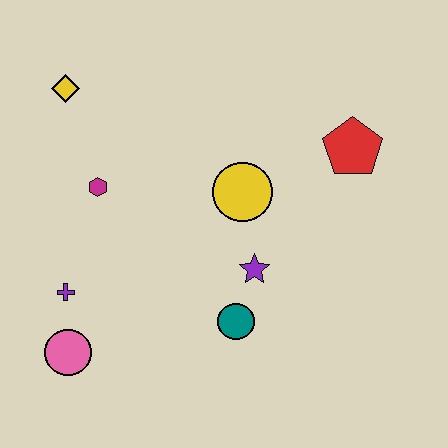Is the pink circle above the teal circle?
No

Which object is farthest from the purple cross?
The red pentagon is farthest from the purple cross.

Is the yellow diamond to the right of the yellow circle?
No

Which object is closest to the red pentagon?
The yellow circle is closest to the red pentagon.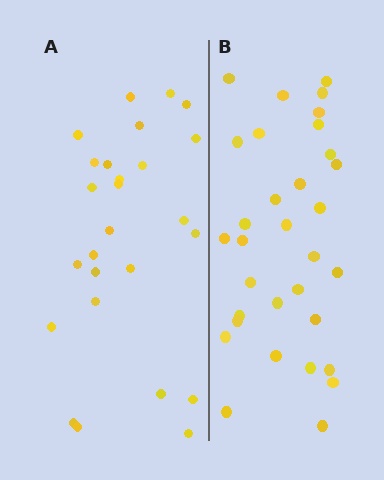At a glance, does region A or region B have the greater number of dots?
Region B (the right region) has more dots.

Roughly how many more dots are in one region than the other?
Region B has about 6 more dots than region A.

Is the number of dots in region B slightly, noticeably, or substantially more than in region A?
Region B has only slightly more — the two regions are fairly close. The ratio is roughly 1.2 to 1.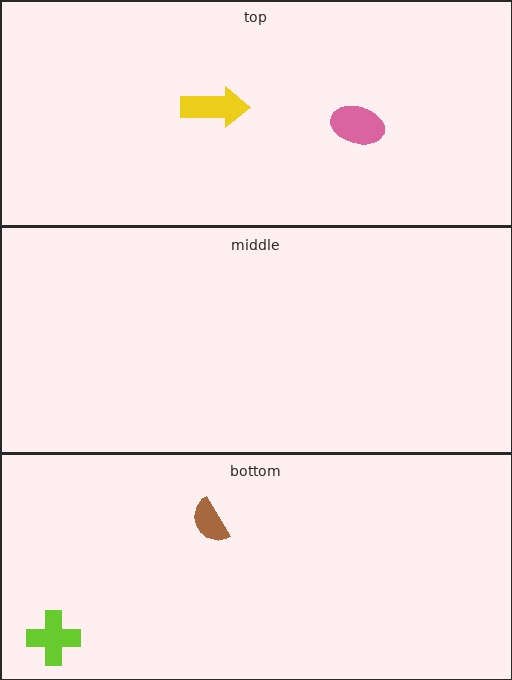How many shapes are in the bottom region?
2.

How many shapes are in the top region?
2.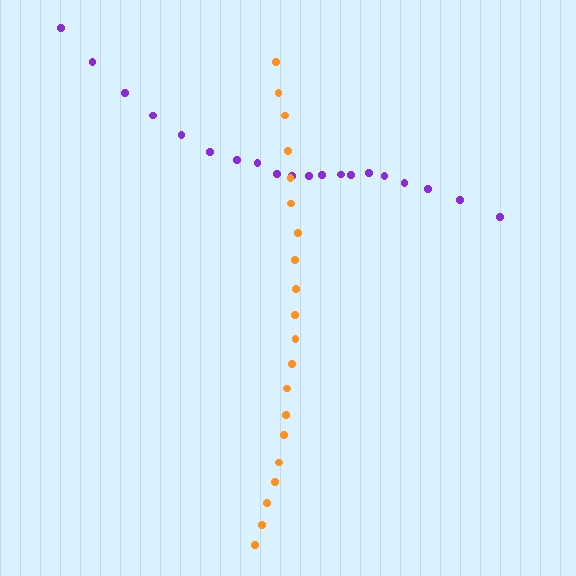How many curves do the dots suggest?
There are 2 distinct paths.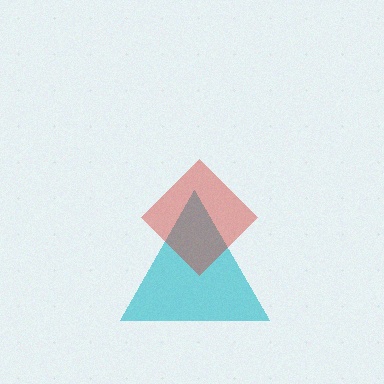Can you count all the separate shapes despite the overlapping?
Yes, there are 2 separate shapes.